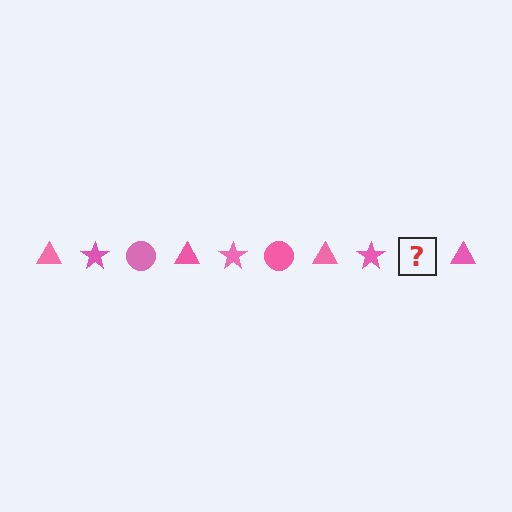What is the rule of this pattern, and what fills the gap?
The rule is that the pattern cycles through triangle, star, circle shapes in pink. The gap should be filled with a pink circle.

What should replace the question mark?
The question mark should be replaced with a pink circle.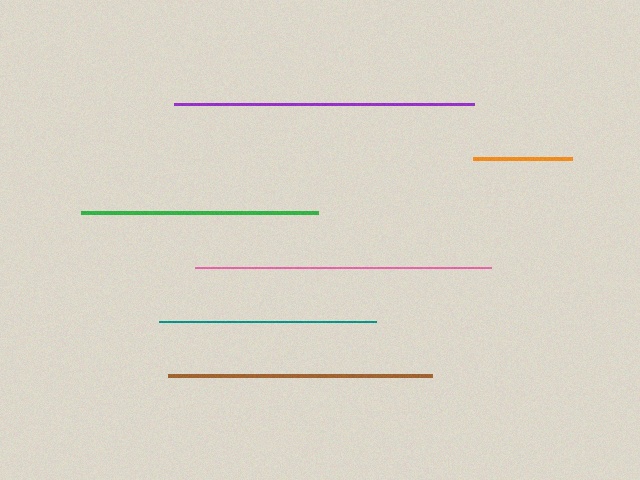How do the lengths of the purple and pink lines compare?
The purple and pink lines are approximately the same length.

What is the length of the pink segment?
The pink segment is approximately 296 pixels long.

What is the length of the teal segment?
The teal segment is approximately 217 pixels long.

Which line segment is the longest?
The purple line is the longest at approximately 300 pixels.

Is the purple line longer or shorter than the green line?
The purple line is longer than the green line.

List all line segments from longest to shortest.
From longest to shortest: purple, pink, brown, green, teal, orange.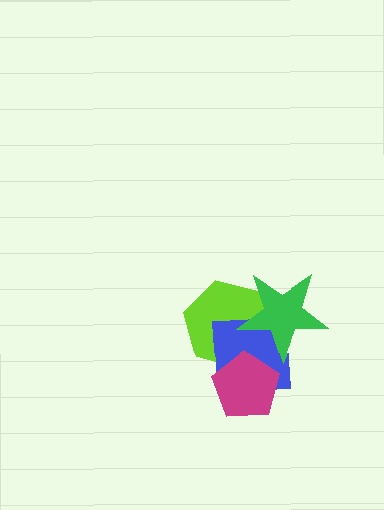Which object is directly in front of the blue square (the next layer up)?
The green star is directly in front of the blue square.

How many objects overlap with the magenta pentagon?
2 objects overlap with the magenta pentagon.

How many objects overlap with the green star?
2 objects overlap with the green star.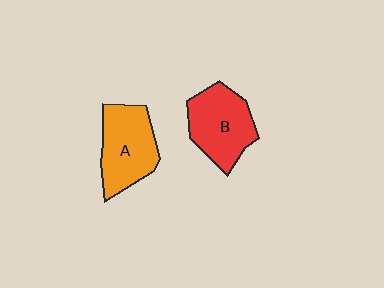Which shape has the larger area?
Shape B (red).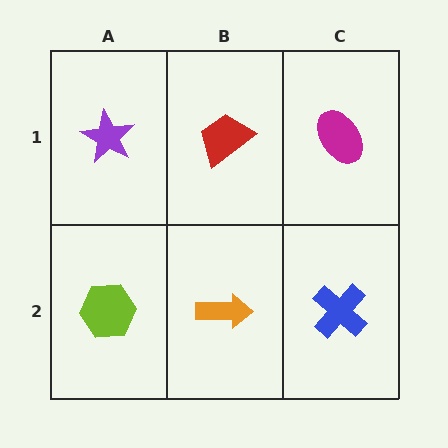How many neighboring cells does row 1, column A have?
2.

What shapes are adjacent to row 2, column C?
A magenta ellipse (row 1, column C), an orange arrow (row 2, column B).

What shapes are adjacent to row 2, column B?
A red trapezoid (row 1, column B), a lime hexagon (row 2, column A), a blue cross (row 2, column C).